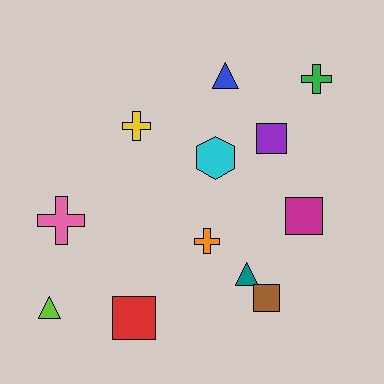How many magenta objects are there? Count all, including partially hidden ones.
There is 1 magenta object.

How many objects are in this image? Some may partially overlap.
There are 12 objects.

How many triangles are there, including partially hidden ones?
There are 3 triangles.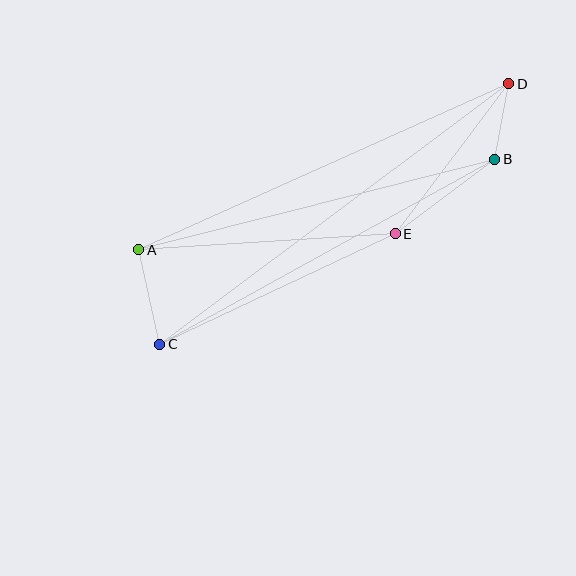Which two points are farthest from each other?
Points C and D are farthest from each other.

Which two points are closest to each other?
Points B and D are closest to each other.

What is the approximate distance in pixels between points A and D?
The distance between A and D is approximately 405 pixels.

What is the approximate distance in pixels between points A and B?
The distance between A and B is approximately 367 pixels.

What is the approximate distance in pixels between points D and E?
The distance between D and E is approximately 188 pixels.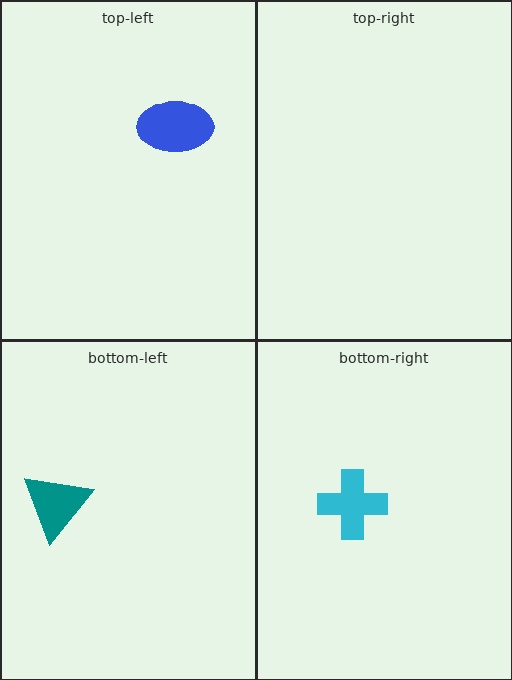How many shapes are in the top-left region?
1.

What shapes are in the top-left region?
The blue ellipse.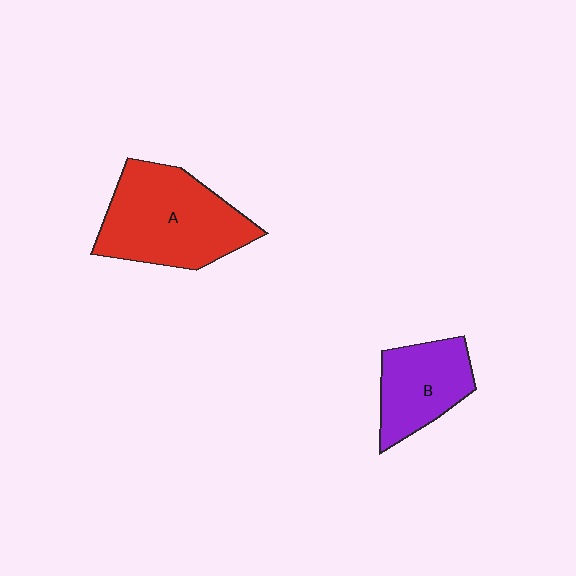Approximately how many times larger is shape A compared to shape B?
Approximately 1.6 times.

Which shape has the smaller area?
Shape B (purple).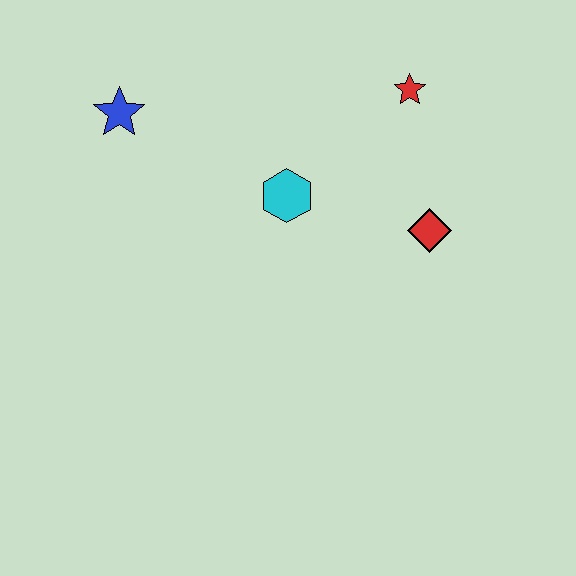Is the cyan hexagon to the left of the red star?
Yes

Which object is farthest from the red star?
The blue star is farthest from the red star.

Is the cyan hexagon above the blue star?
No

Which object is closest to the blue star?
The cyan hexagon is closest to the blue star.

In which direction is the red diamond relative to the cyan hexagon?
The red diamond is to the right of the cyan hexagon.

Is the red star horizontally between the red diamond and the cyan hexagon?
Yes